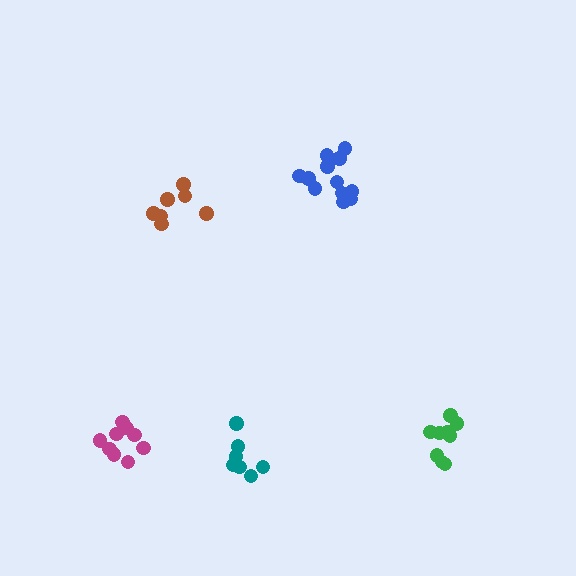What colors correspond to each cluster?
The clusters are colored: brown, teal, green, magenta, blue.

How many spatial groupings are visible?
There are 5 spatial groupings.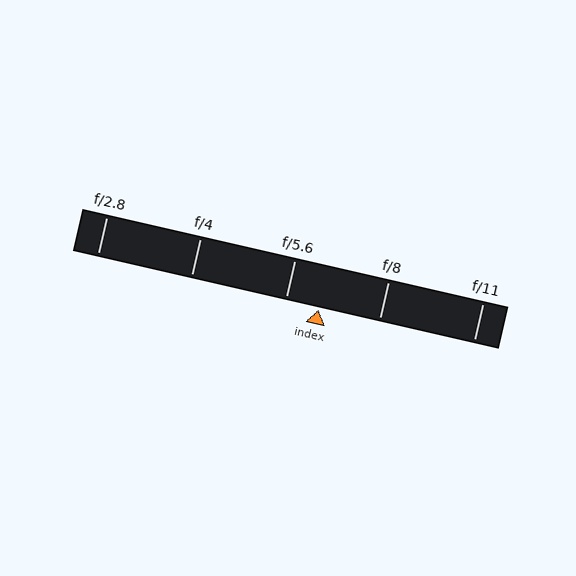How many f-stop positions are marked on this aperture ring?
There are 5 f-stop positions marked.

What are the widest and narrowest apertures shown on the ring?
The widest aperture shown is f/2.8 and the narrowest is f/11.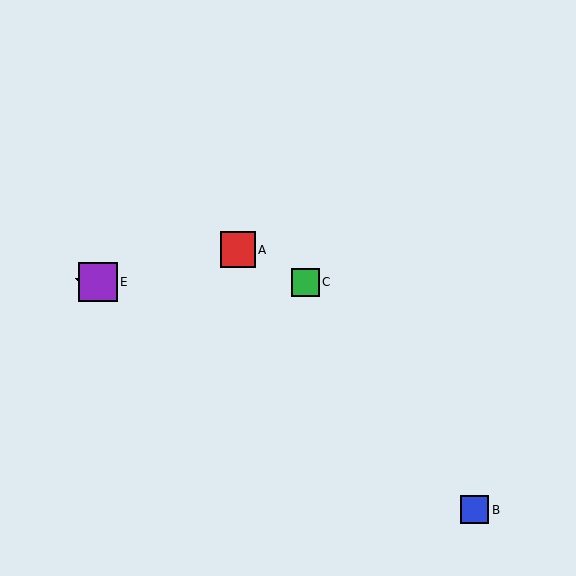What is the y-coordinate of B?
Object B is at y≈510.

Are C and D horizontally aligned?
Yes, both are at y≈282.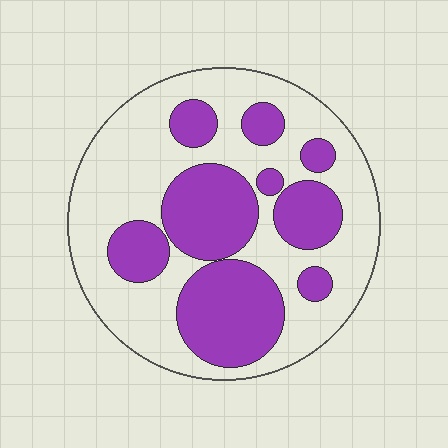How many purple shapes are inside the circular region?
9.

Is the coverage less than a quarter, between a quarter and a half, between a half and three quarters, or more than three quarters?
Between a quarter and a half.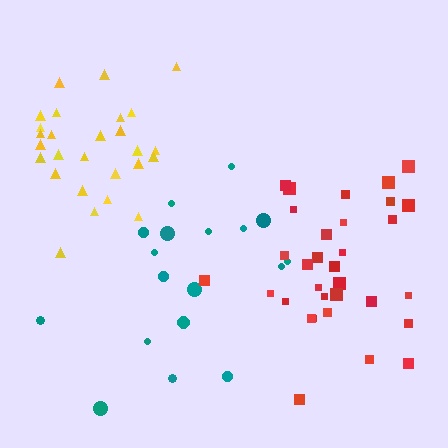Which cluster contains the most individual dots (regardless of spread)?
Red (32).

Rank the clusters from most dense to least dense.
yellow, red, teal.